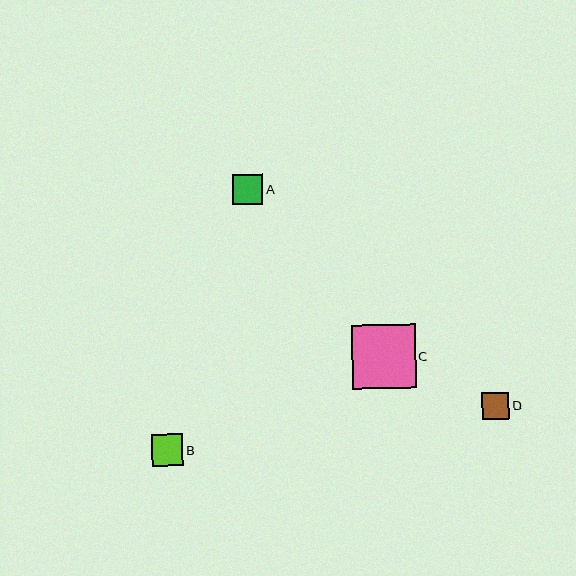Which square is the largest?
Square C is the largest with a size of approximately 64 pixels.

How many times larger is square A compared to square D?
Square A is approximately 1.1 times the size of square D.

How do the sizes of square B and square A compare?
Square B and square A are approximately the same size.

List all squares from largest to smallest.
From largest to smallest: C, B, A, D.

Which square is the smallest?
Square D is the smallest with a size of approximately 27 pixels.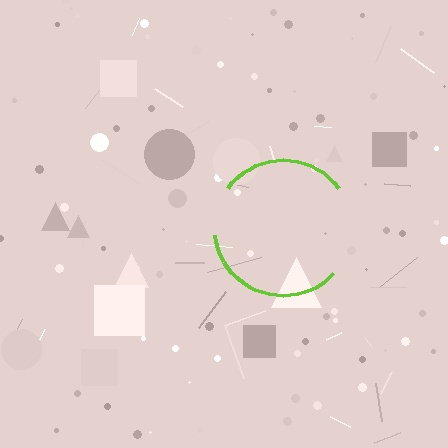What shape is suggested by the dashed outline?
The dashed outline suggests a circle.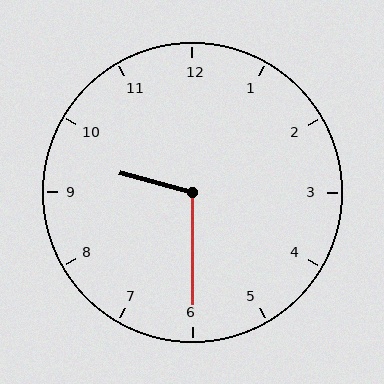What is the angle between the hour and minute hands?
Approximately 105 degrees.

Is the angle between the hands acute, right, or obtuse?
It is obtuse.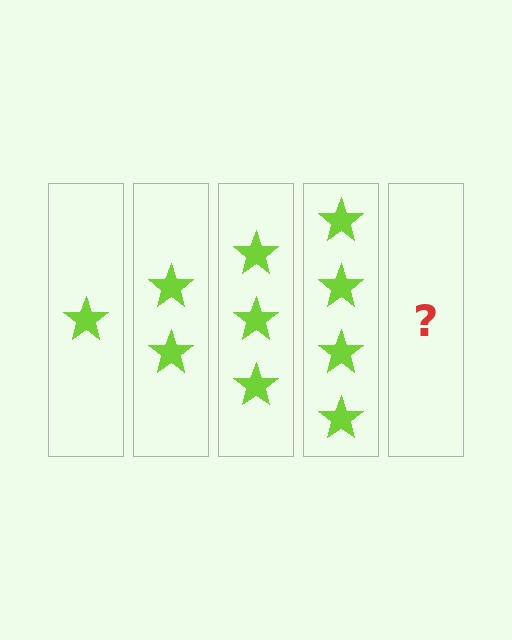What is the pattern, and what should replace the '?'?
The pattern is that each step adds one more star. The '?' should be 5 stars.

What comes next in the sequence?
The next element should be 5 stars.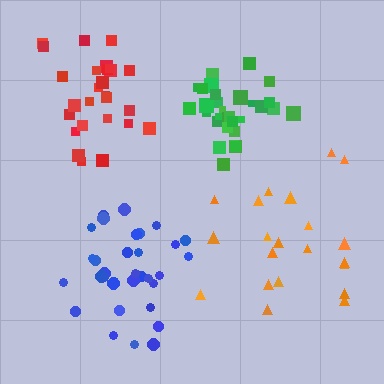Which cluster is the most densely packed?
Green.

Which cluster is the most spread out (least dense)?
Orange.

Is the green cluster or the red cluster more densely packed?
Green.